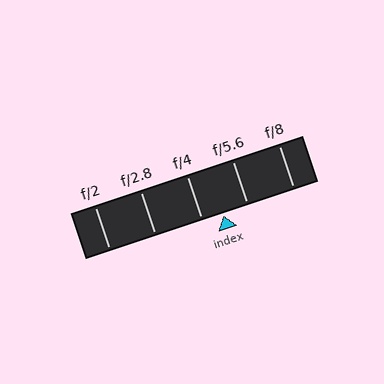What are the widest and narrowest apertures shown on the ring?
The widest aperture shown is f/2 and the narrowest is f/8.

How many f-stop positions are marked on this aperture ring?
There are 5 f-stop positions marked.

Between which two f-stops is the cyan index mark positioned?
The index mark is between f/4 and f/5.6.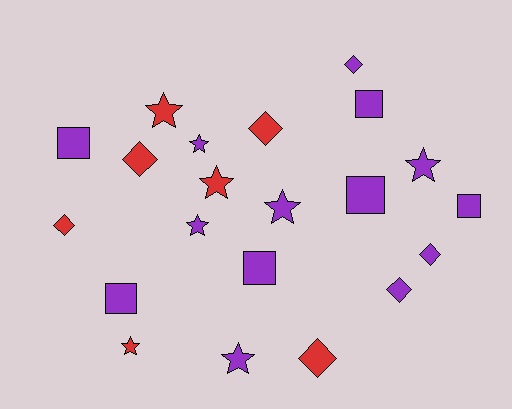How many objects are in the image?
There are 21 objects.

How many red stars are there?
There are 3 red stars.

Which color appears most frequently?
Purple, with 14 objects.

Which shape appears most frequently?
Star, with 8 objects.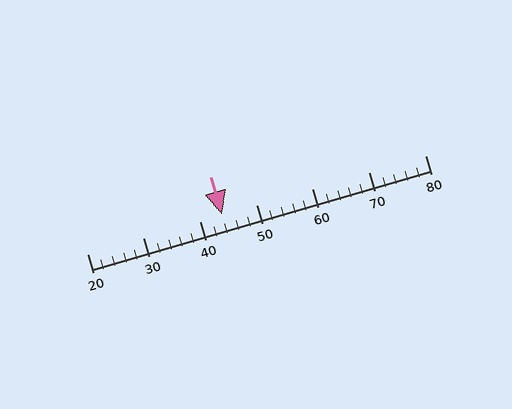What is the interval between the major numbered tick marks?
The major tick marks are spaced 10 units apart.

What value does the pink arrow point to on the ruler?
The pink arrow points to approximately 44.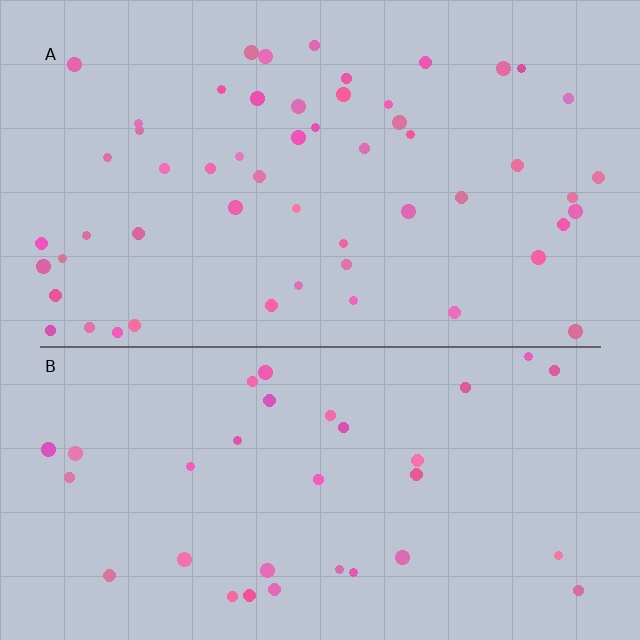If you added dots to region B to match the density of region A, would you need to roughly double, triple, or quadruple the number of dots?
Approximately double.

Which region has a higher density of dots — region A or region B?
A (the top).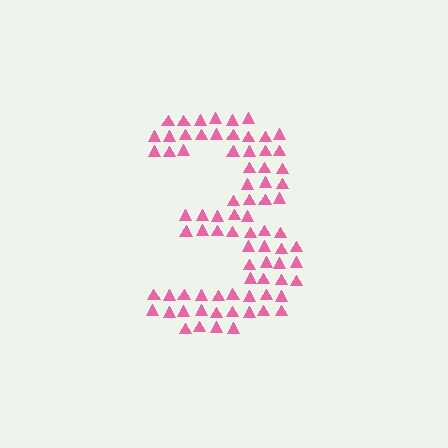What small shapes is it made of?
It is made of small triangles.